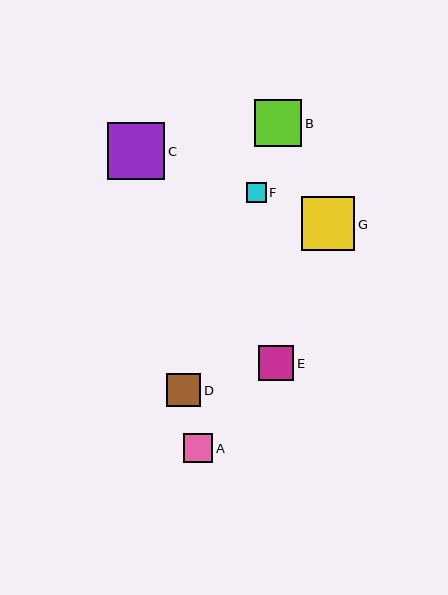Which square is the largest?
Square C is the largest with a size of approximately 57 pixels.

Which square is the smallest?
Square F is the smallest with a size of approximately 20 pixels.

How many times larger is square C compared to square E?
Square C is approximately 1.6 times the size of square E.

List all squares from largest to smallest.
From largest to smallest: C, G, B, E, D, A, F.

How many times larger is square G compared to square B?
Square G is approximately 1.1 times the size of square B.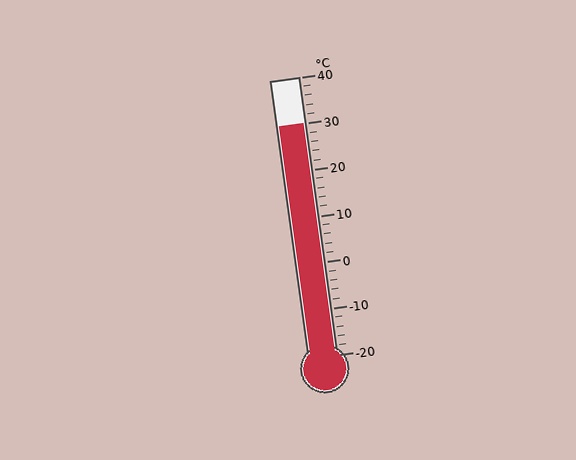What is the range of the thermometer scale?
The thermometer scale ranges from -20°C to 40°C.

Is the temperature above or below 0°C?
The temperature is above 0°C.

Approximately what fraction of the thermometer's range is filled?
The thermometer is filled to approximately 85% of its range.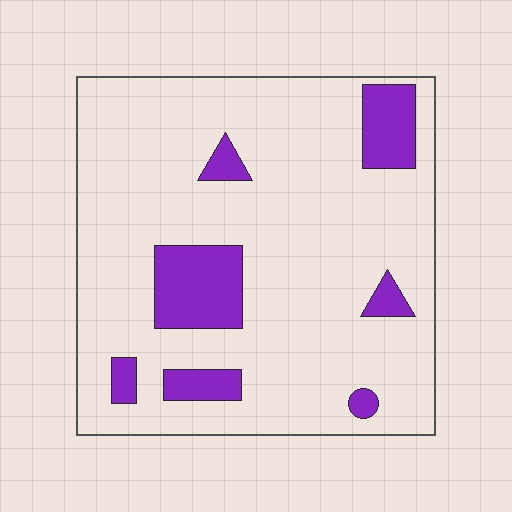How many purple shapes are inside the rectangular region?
7.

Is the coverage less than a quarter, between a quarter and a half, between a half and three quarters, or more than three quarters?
Less than a quarter.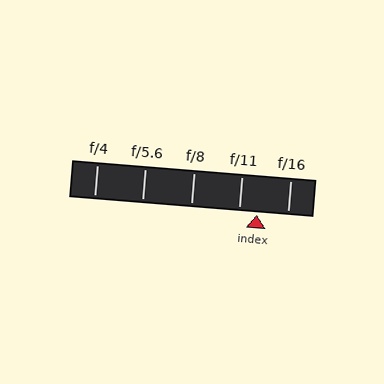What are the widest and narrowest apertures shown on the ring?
The widest aperture shown is f/4 and the narrowest is f/16.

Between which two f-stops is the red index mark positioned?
The index mark is between f/11 and f/16.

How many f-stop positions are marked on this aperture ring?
There are 5 f-stop positions marked.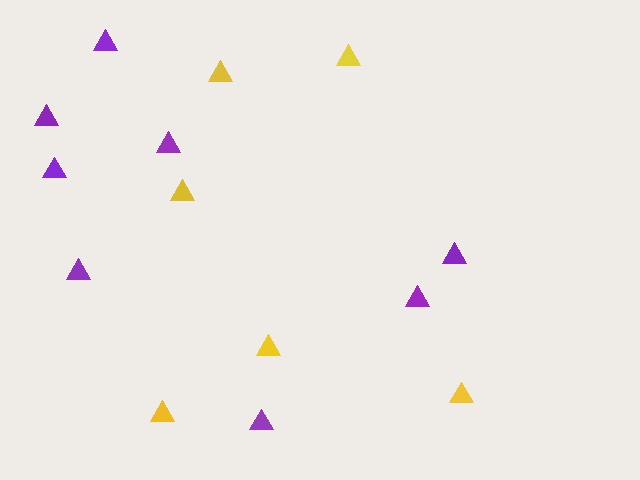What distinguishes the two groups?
There are 2 groups: one group of purple triangles (8) and one group of yellow triangles (6).